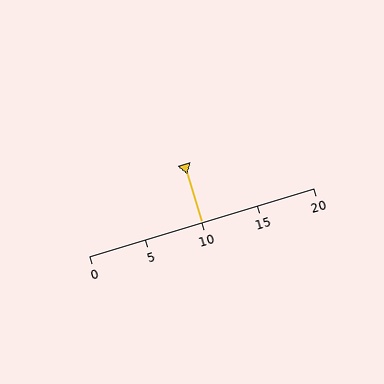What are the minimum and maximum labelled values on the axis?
The axis runs from 0 to 20.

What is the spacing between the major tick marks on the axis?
The major ticks are spaced 5 apart.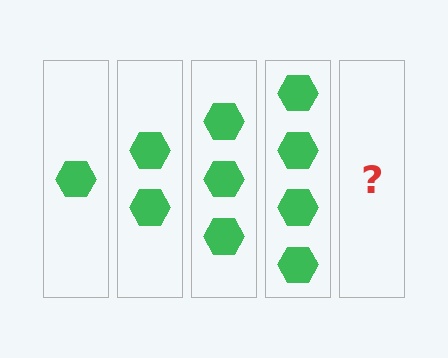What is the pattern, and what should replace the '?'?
The pattern is that each step adds one more hexagon. The '?' should be 5 hexagons.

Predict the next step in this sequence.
The next step is 5 hexagons.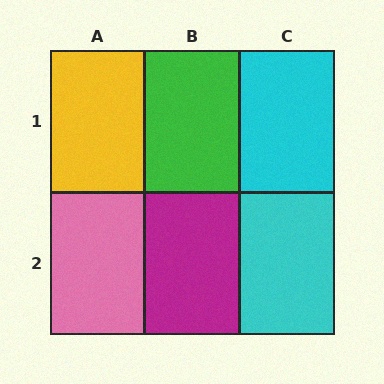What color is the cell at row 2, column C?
Cyan.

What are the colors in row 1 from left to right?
Yellow, green, cyan.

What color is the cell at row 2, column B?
Magenta.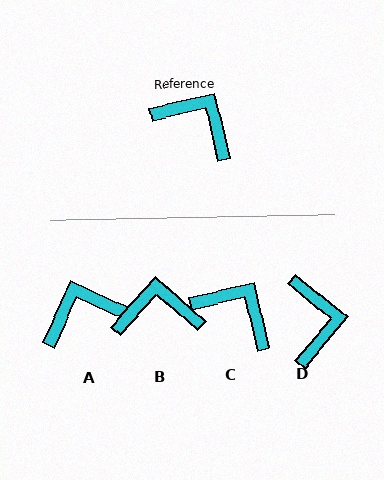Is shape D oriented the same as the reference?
No, it is off by about 52 degrees.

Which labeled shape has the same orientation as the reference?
C.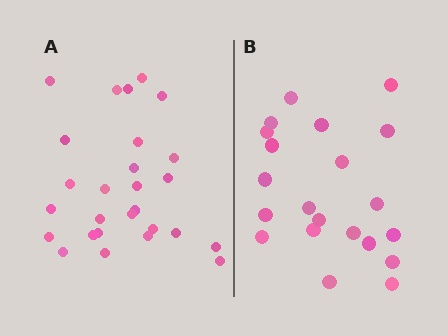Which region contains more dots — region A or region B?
Region A (the left region) has more dots.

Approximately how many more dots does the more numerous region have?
Region A has about 6 more dots than region B.